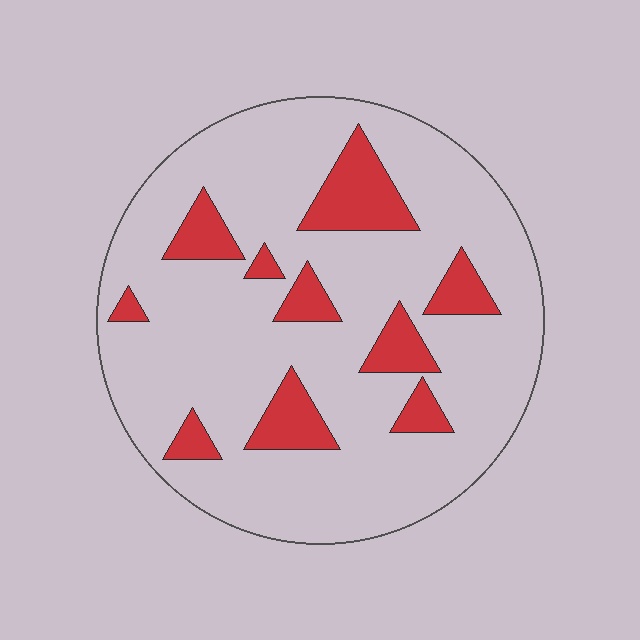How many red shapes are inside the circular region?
10.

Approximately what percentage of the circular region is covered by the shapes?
Approximately 15%.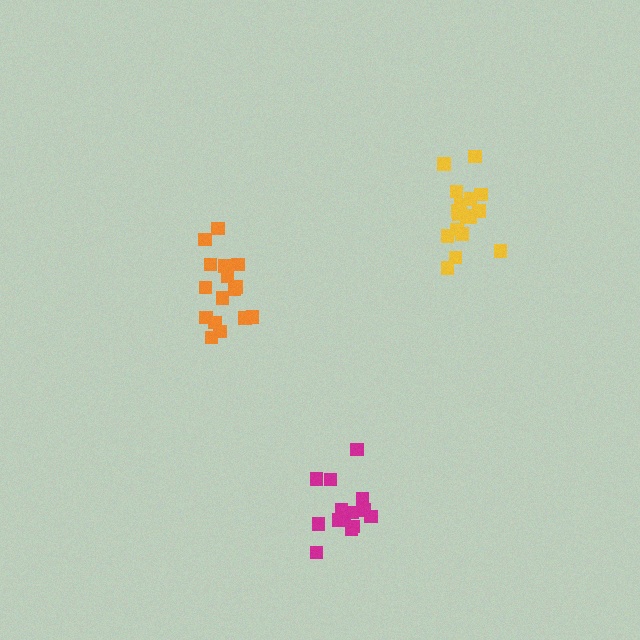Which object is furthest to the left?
The orange cluster is leftmost.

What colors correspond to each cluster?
The clusters are colored: yellow, magenta, orange.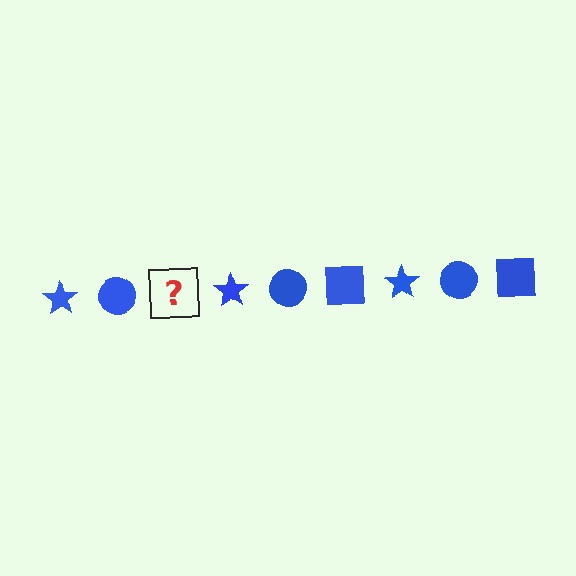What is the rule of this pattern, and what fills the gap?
The rule is that the pattern cycles through star, circle, square shapes in blue. The gap should be filled with a blue square.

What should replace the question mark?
The question mark should be replaced with a blue square.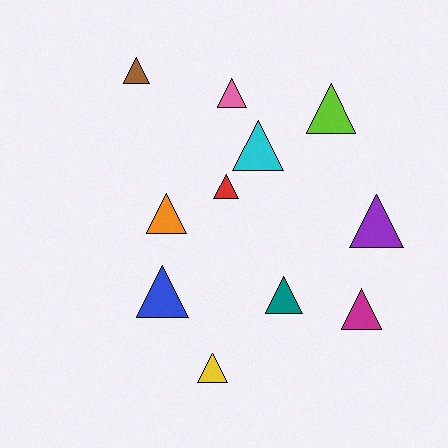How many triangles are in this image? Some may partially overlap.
There are 11 triangles.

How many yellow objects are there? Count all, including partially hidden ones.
There is 1 yellow object.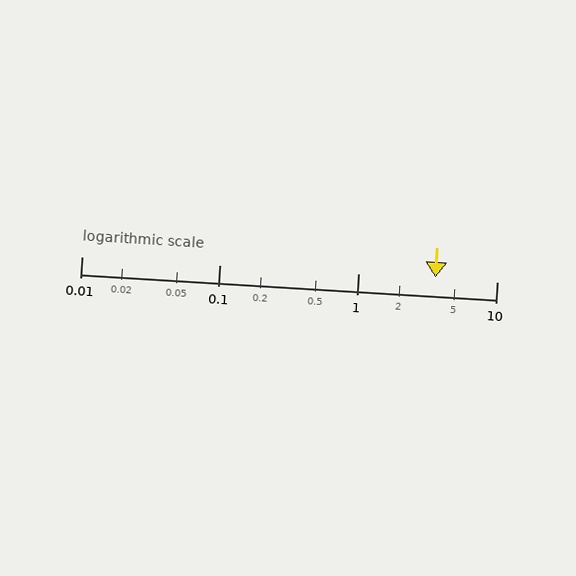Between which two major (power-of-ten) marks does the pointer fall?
The pointer is between 1 and 10.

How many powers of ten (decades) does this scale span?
The scale spans 3 decades, from 0.01 to 10.